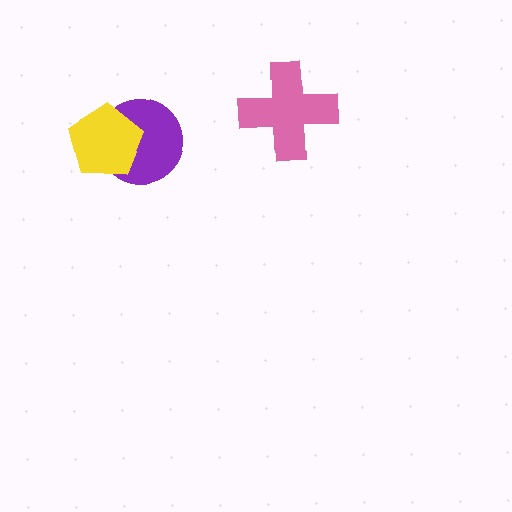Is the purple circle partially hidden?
Yes, it is partially covered by another shape.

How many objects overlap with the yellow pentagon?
1 object overlaps with the yellow pentagon.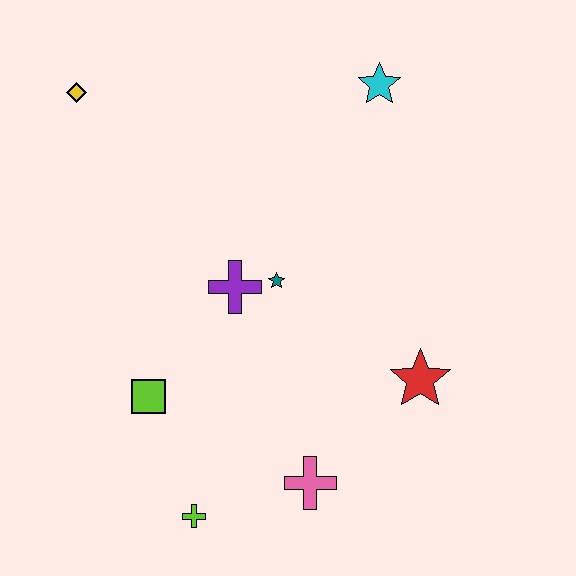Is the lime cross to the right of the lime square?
Yes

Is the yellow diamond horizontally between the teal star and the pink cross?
No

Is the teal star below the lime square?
No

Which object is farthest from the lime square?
The cyan star is farthest from the lime square.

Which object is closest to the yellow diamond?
The purple cross is closest to the yellow diamond.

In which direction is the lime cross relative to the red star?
The lime cross is to the left of the red star.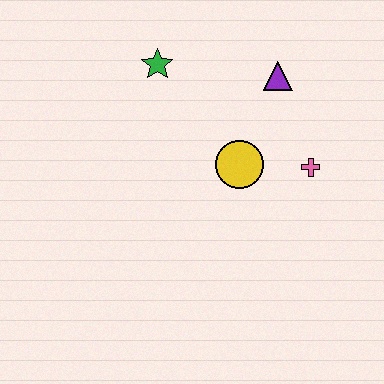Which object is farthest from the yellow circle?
The green star is farthest from the yellow circle.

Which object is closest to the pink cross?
The yellow circle is closest to the pink cross.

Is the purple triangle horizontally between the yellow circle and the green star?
No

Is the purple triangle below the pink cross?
No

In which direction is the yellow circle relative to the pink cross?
The yellow circle is to the left of the pink cross.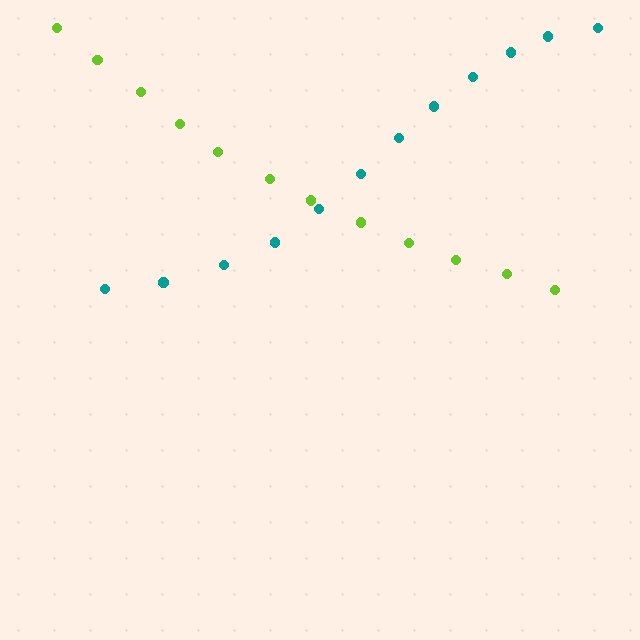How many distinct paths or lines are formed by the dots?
There are 2 distinct paths.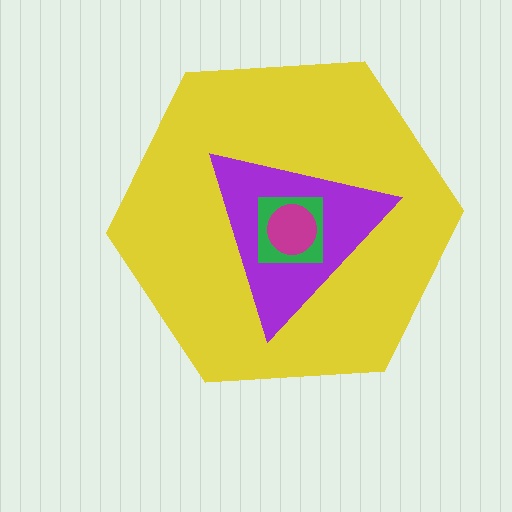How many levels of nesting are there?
4.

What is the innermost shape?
The magenta circle.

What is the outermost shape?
The yellow hexagon.